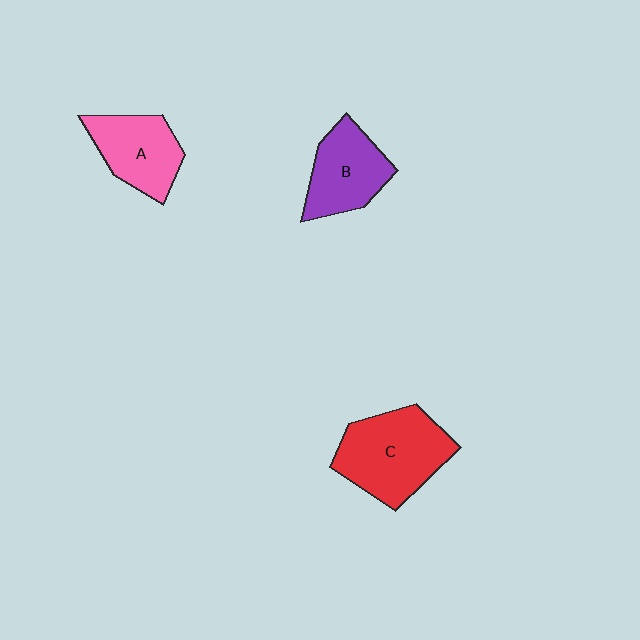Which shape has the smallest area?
Shape A (pink).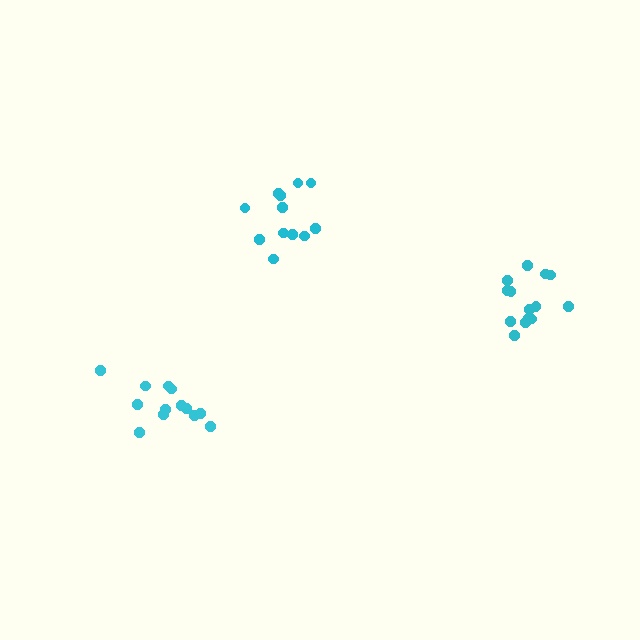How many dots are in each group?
Group 1: 12 dots, Group 2: 14 dots, Group 3: 13 dots (39 total).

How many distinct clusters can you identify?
There are 3 distinct clusters.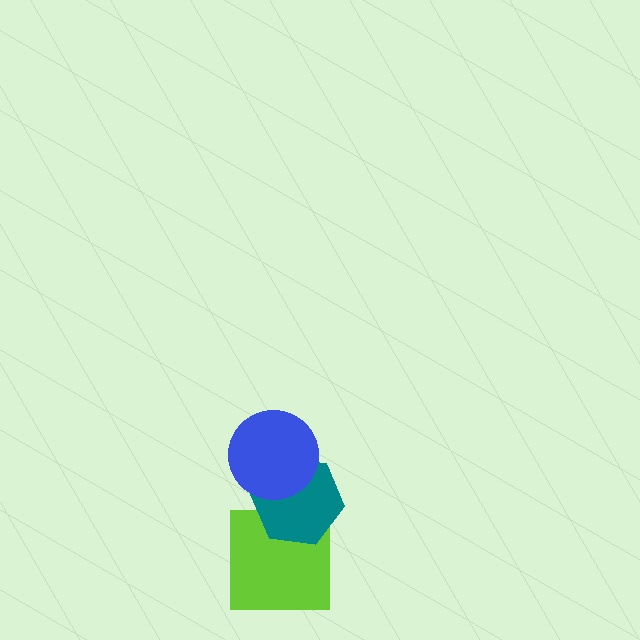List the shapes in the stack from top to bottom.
From top to bottom: the blue circle, the teal hexagon, the lime square.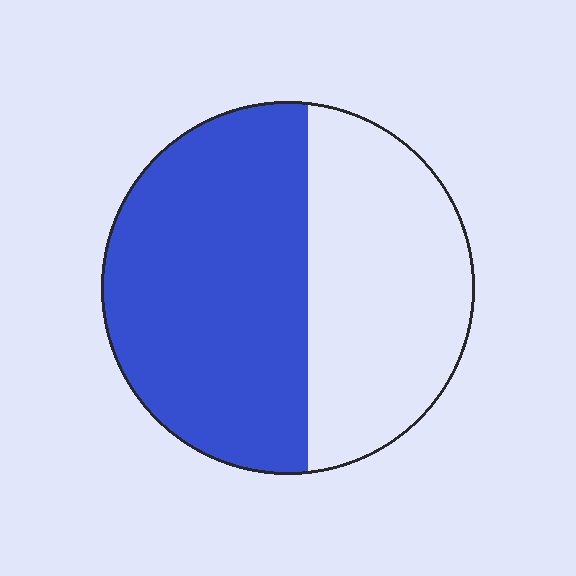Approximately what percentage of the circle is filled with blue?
Approximately 55%.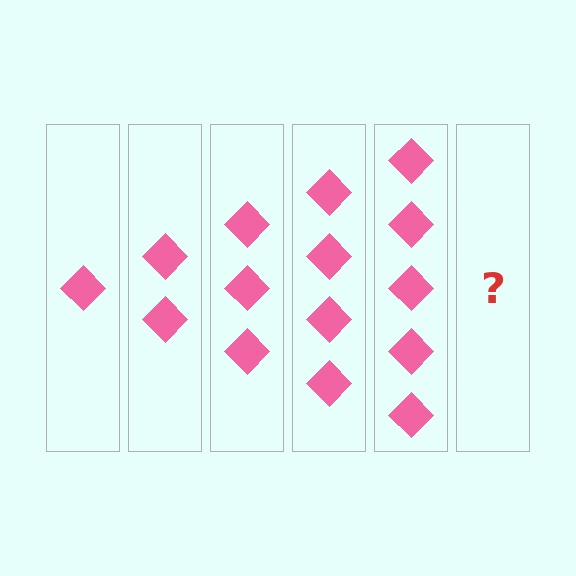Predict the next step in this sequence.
The next step is 6 diamonds.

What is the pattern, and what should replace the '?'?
The pattern is that each step adds one more diamond. The '?' should be 6 diamonds.